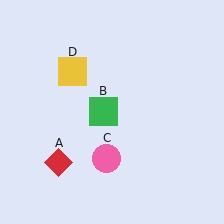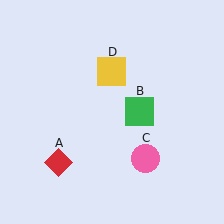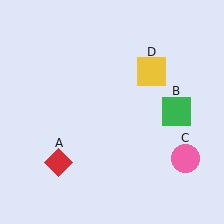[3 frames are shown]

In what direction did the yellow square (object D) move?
The yellow square (object D) moved right.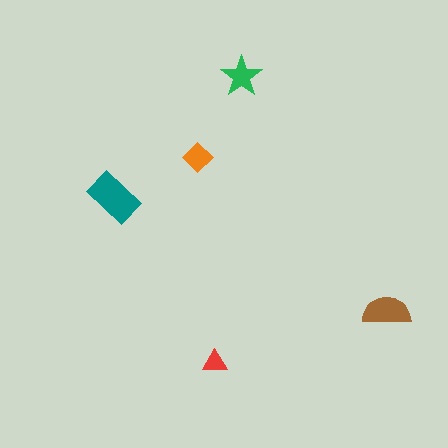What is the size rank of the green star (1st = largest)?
3rd.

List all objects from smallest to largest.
The red triangle, the orange diamond, the green star, the brown semicircle, the teal rectangle.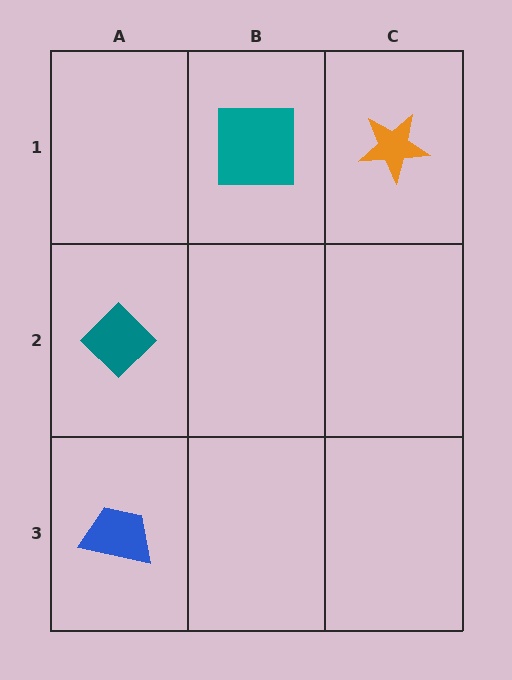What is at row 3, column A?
A blue trapezoid.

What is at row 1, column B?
A teal square.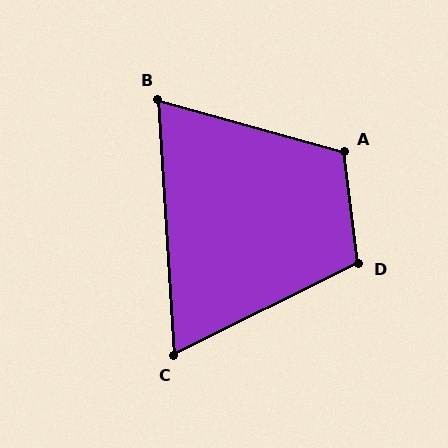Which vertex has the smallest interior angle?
C, at approximately 67 degrees.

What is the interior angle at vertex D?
Approximately 109 degrees (obtuse).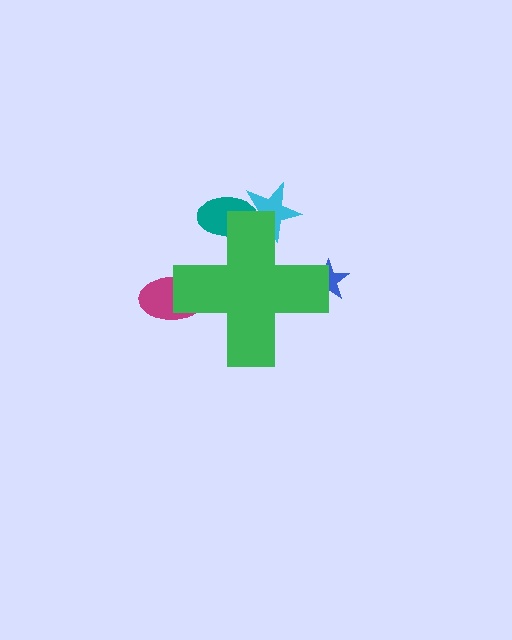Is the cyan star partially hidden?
Yes, the cyan star is partially hidden behind the green cross.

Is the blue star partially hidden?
Yes, the blue star is partially hidden behind the green cross.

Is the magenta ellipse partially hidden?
Yes, the magenta ellipse is partially hidden behind the green cross.